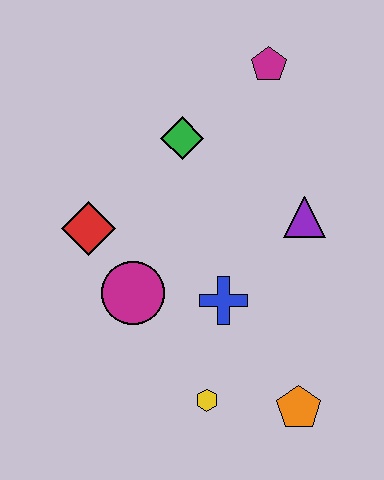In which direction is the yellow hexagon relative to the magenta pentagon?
The yellow hexagon is below the magenta pentagon.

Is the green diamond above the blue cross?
Yes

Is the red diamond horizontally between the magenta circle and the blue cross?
No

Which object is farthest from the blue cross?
The magenta pentagon is farthest from the blue cross.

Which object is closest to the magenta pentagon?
The green diamond is closest to the magenta pentagon.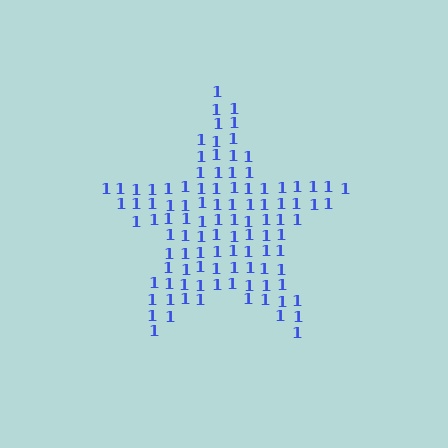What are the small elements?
The small elements are digit 1's.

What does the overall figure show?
The overall figure shows a star.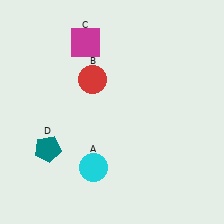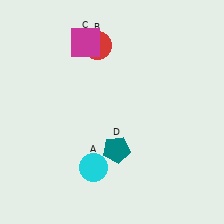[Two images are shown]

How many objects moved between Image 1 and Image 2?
2 objects moved between the two images.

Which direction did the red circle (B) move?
The red circle (B) moved up.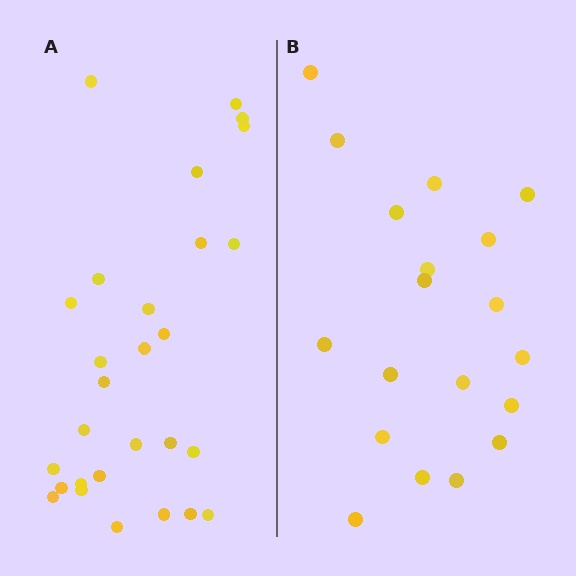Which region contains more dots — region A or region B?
Region A (the left region) has more dots.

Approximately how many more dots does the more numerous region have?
Region A has roughly 8 or so more dots than region B.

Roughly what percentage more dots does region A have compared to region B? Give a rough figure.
About 45% more.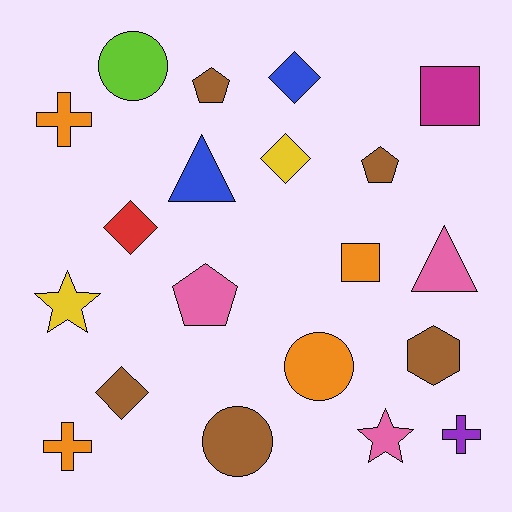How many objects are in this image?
There are 20 objects.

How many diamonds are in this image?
There are 4 diamonds.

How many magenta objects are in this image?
There is 1 magenta object.